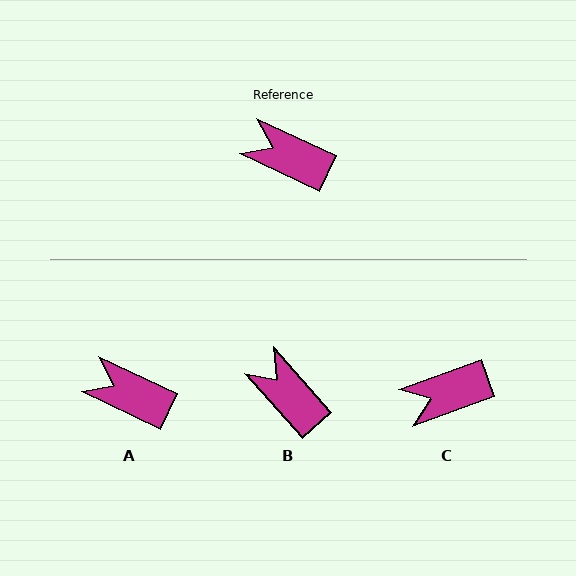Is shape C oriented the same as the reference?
No, it is off by about 45 degrees.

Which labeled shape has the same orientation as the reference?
A.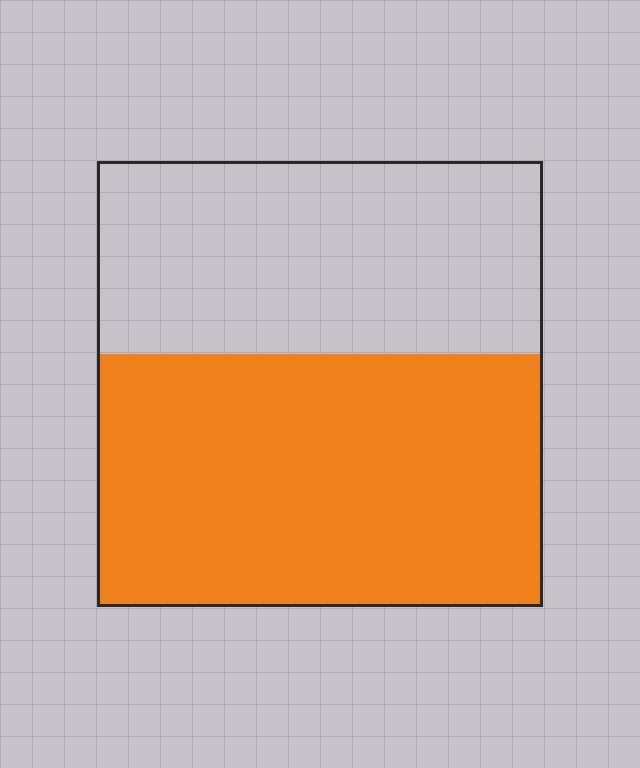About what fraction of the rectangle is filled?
About three fifths (3/5).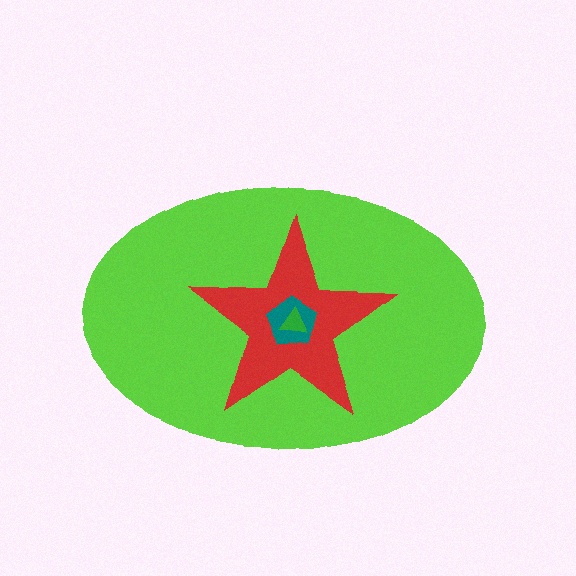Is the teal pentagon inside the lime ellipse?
Yes.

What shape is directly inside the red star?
The teal pentagon.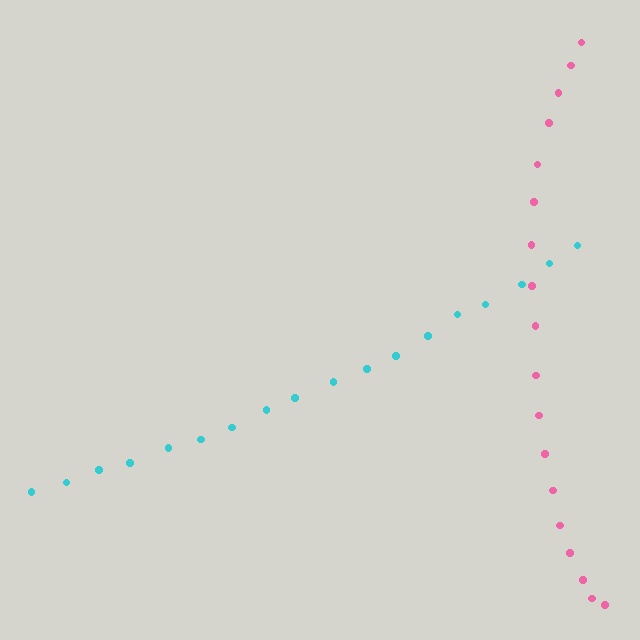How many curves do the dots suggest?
There are 2 distinct paths.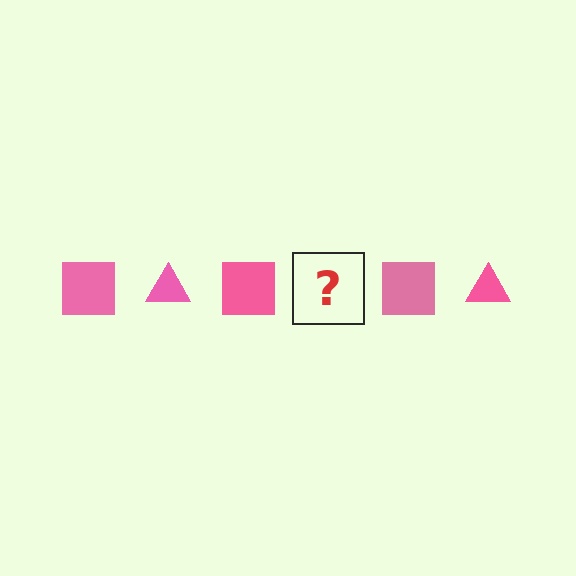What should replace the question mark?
The question mark should be replaced with a pink triangle.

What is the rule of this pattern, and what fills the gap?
The rule is that the pattern cycles through square, triangle shapes in pink. The gap should be filled with a pink triangle.